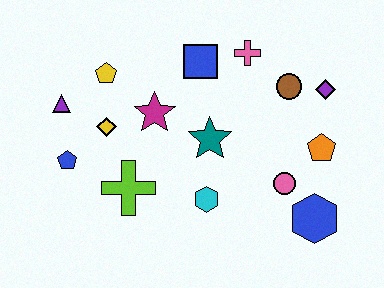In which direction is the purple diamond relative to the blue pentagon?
The purple diamond is to the right of the blue pentagon.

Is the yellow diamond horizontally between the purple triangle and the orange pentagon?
Yes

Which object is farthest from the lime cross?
The purple diamond is farthest from the lime cross.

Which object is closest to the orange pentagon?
The pink circle is closest to the orange pentagon.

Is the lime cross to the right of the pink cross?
No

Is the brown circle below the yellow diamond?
No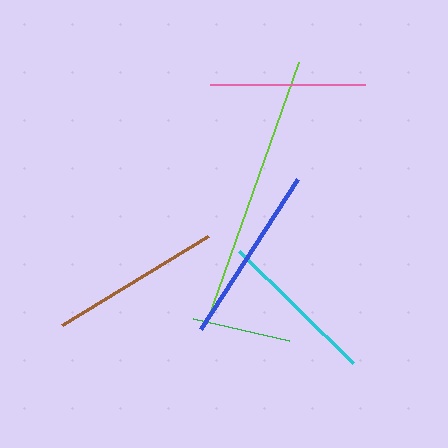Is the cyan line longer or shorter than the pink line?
The cyan line is longer than the pink line.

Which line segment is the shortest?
The green line is the shortest at approximately 99 pixels.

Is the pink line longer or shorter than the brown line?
The brown line is longer than the pink line.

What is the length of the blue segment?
The blue segment is approximately 179 pixels long.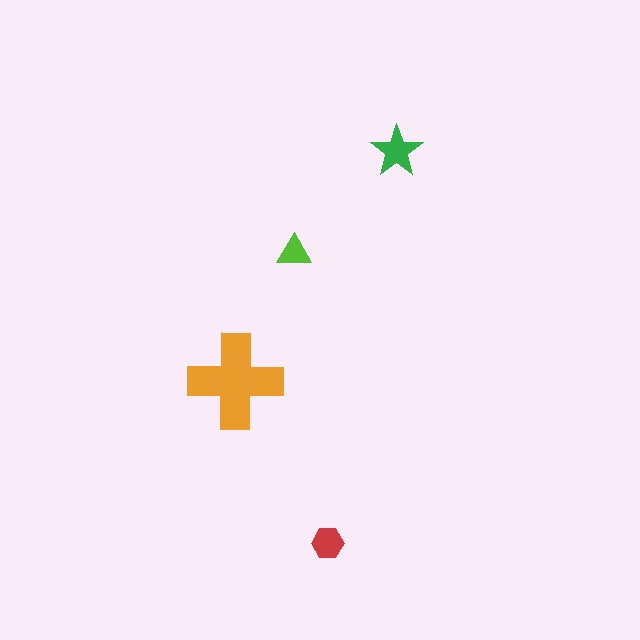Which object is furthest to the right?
The green star is rightmost.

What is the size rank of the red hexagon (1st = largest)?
3rd.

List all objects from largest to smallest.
The orange cross, the green star, the red hexagon, the lime triangle.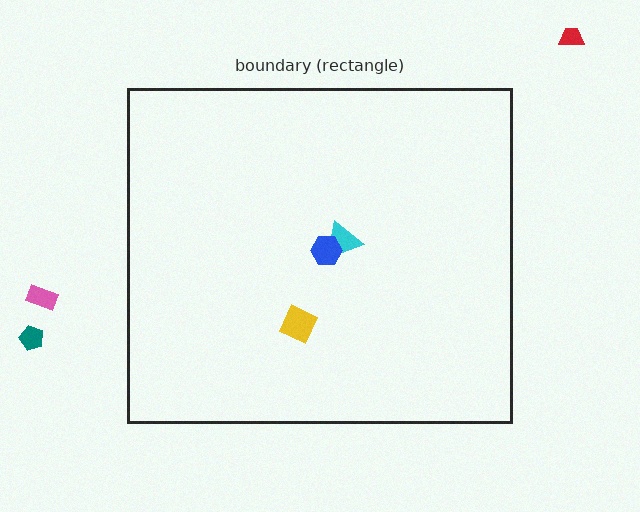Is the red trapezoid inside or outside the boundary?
Outside.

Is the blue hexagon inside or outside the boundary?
Inside.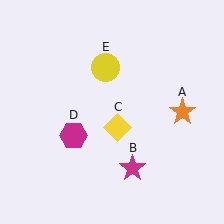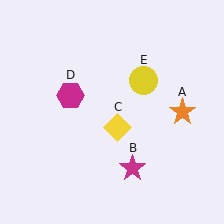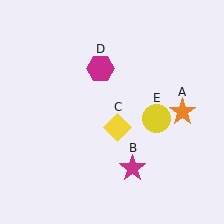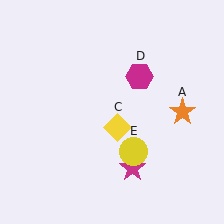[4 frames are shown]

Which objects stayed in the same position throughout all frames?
Orange star (object A) and magenta star (object B) and yellow diamond (object C) remained stationary.